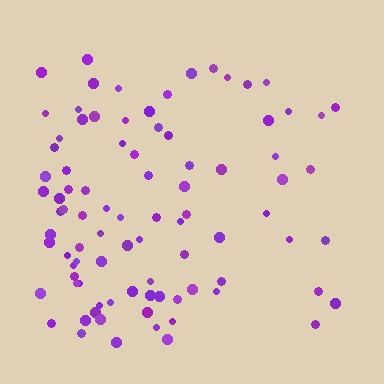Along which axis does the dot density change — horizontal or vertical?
Horizontal.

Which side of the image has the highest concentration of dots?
The left.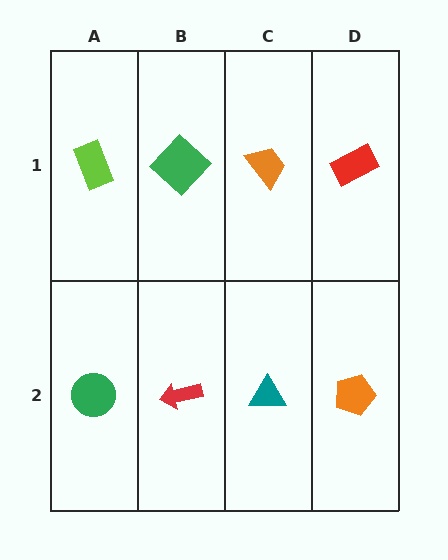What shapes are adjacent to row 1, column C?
A teal triangle (row 2, column C), a green diamond (row 1, column B), a red rectangle (row 1, column D).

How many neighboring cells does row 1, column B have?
3.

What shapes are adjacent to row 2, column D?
A red rectangle (row 1, column D), a teal triangle (row 2, column C).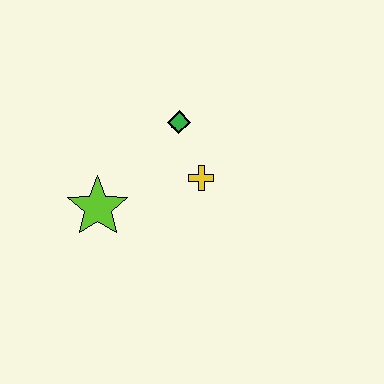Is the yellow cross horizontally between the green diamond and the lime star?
No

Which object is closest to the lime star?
The yellow cross is closest to the lime star.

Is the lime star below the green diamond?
Yes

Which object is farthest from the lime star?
The green diamond is farthest from the lime star.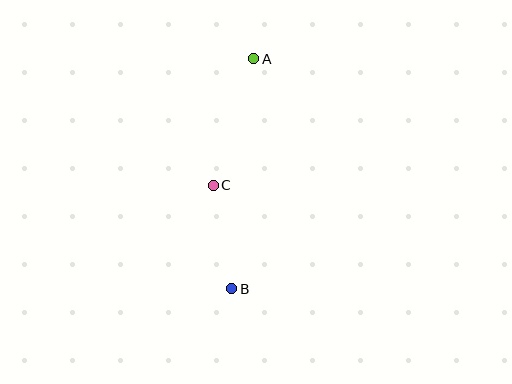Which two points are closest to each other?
Points B and C are closest to each other.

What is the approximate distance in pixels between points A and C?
The distance between A and C is approximately 133 pixels.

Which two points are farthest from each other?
Points A and B are farthest from each other.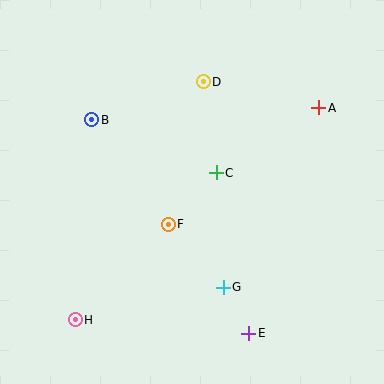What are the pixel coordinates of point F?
Point F is at (168, 224).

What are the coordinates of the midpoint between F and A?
The midpoint between F and A is at (244, 166).